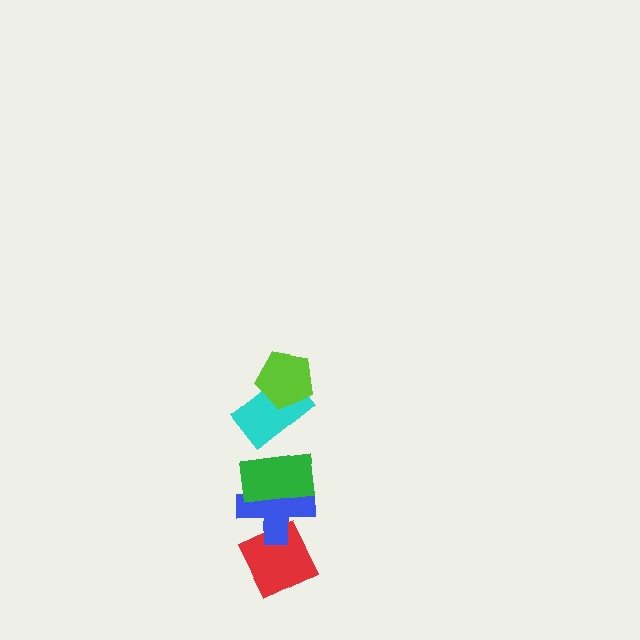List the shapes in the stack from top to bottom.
From top to bottom: the lime pentagon, the cyan rectangle, the green rectangle, the blue cross, the red diamond.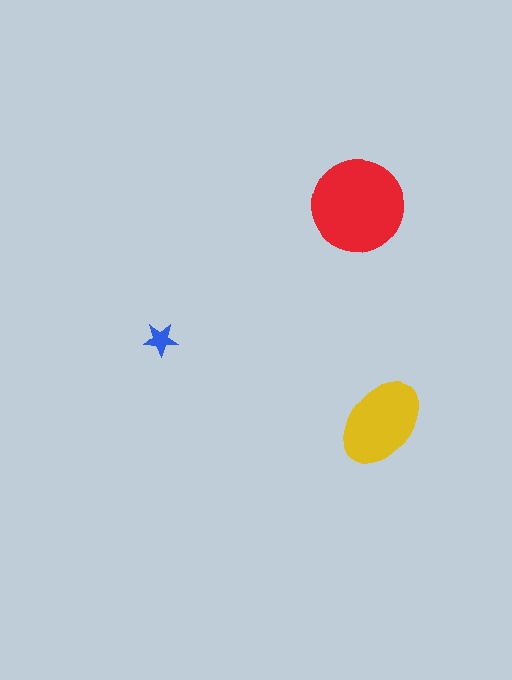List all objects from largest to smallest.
The red circle, the yellow ellipse, the blue star.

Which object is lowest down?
The yellow ellipse is bottommost.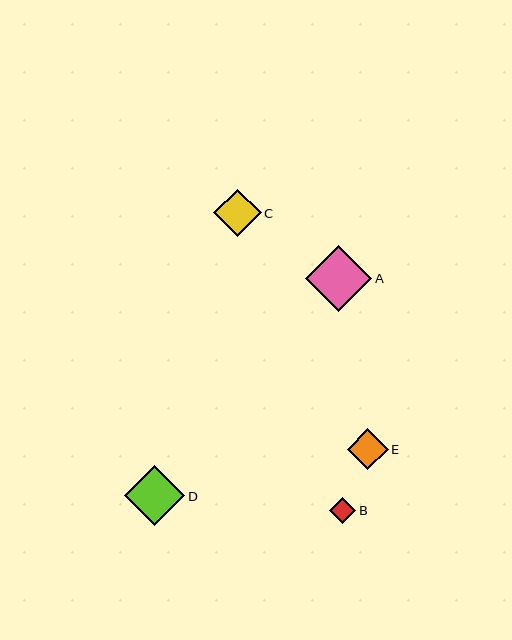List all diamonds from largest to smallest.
From largest to smallest: A, D, C, E, B.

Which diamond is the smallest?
Diamond B is the smallest with a size of approximately 26 pixels.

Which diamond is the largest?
Diamond A is the largest with a size of approximately 67 pixels.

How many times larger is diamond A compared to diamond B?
Diamond A is approximately 2.5 times the size of diamond B.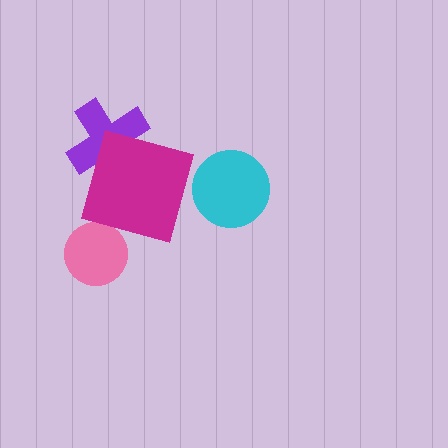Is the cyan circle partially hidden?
No, no other shape covers it.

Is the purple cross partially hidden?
Yes, it is partially covered by another shape.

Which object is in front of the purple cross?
The magenta square is in front of the purple cross.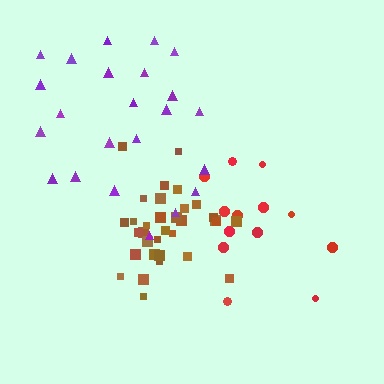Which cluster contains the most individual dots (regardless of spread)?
Brown (33).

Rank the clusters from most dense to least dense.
brown, red, purple.